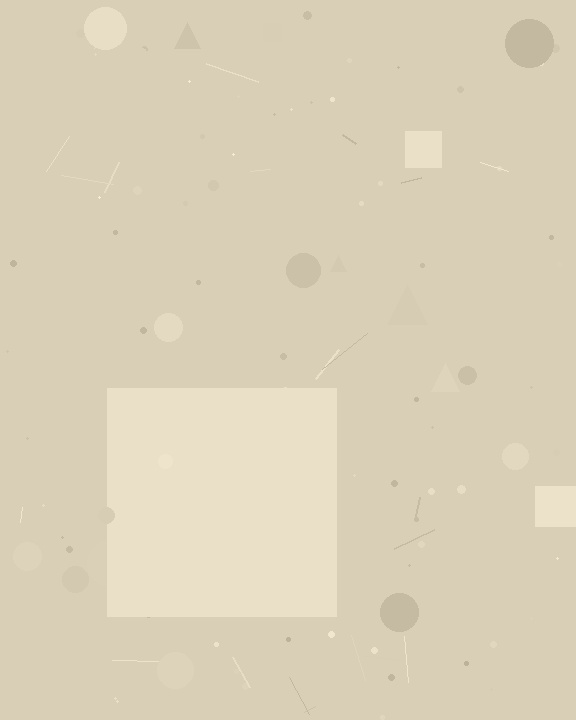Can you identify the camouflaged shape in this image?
The camouflaged shape is a square.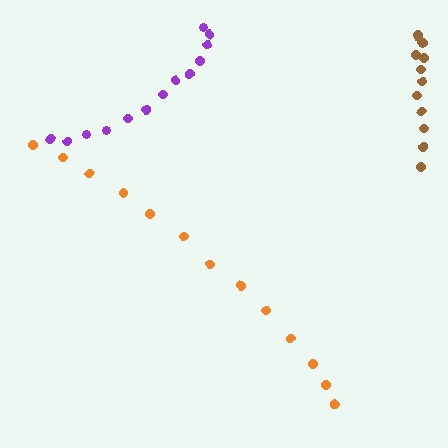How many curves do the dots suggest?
There are 3 distinct paths.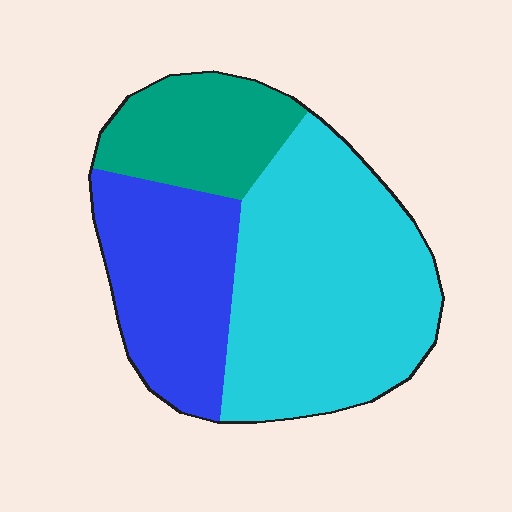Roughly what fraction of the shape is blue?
Blue covers 28% of the shape.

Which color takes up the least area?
Teal, at roughly 20%.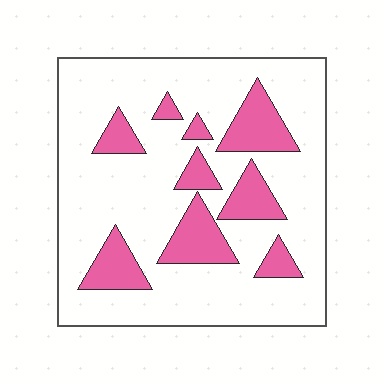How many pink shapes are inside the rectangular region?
9.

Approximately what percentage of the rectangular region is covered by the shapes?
Approximately 20%.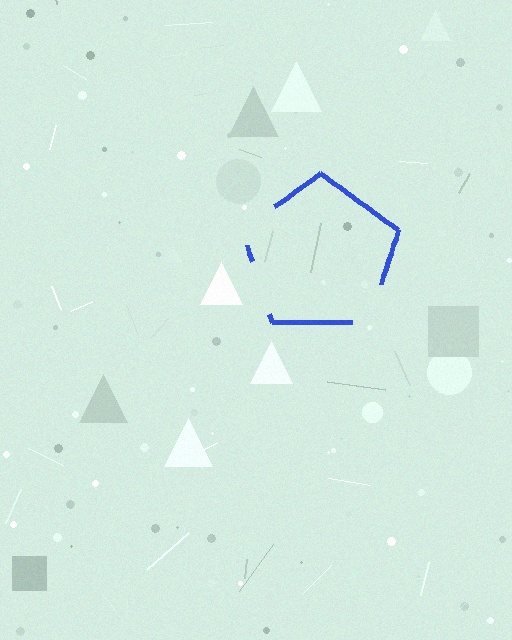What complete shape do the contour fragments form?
The contour fragments form a pentagon.